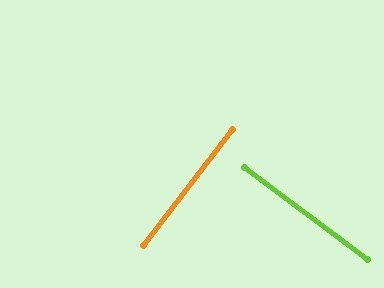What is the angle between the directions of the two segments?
Approximately 89 degrees.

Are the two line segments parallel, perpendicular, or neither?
Perpendicular — they meet at approximately 89°.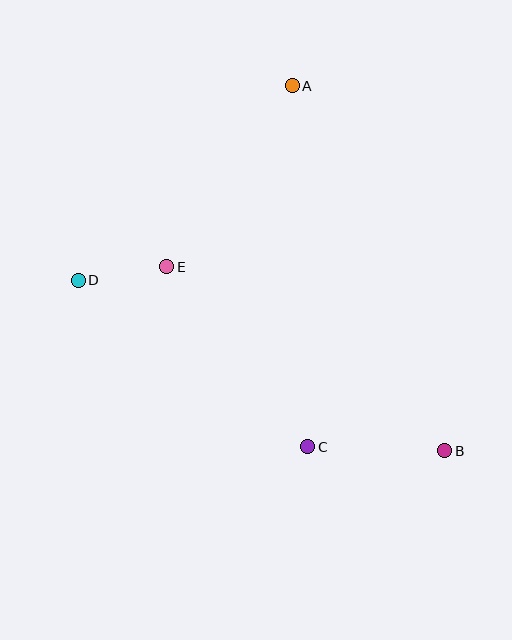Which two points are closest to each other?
Points D and E are closest to each other.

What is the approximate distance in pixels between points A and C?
The distance between A and C is approximately 361 pixels.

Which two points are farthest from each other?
Points B and D are farthest from each other.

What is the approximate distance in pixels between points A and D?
The distance between A and D is approximately 289 pixels.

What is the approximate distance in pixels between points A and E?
The distance between A and E is approximately 220 pixels.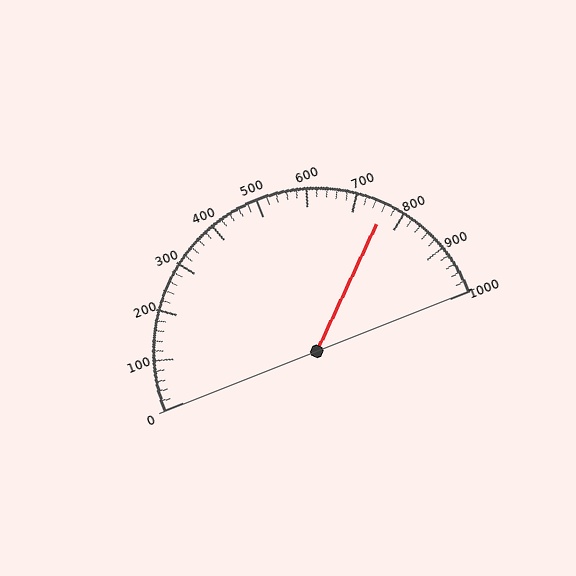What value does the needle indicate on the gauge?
The needle indicates approximately 760.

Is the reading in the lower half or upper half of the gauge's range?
The reading is in the upper half of the range (0 to 1000).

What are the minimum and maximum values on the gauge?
The gauge ranges from 0 to 1000.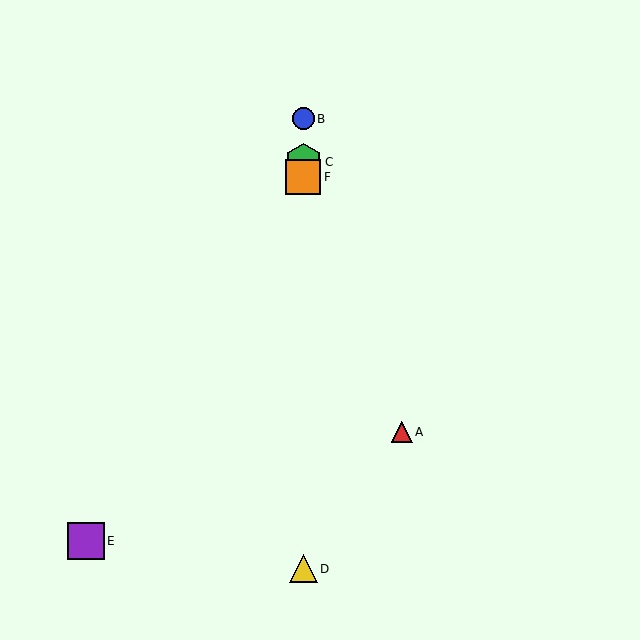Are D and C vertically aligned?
Yes, both are at x≈303.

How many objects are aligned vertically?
4 objects (B, C, D, F) are aligned vertically.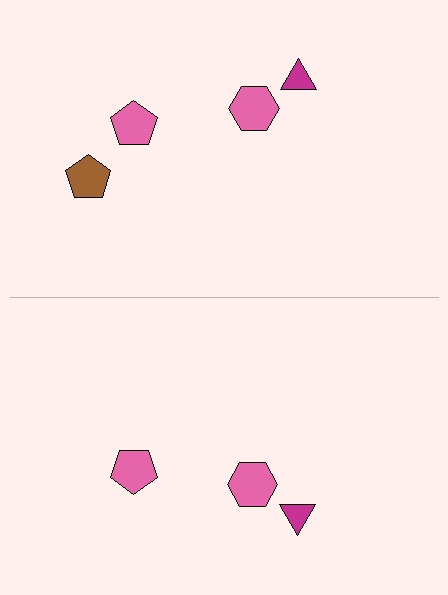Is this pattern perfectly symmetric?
No, the pattern is not perfectly symmetric. A brown pentagon is missing from the bottom side.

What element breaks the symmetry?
A brown pentagon is missing from the bottom side.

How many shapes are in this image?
There are 7 shapes in this image.